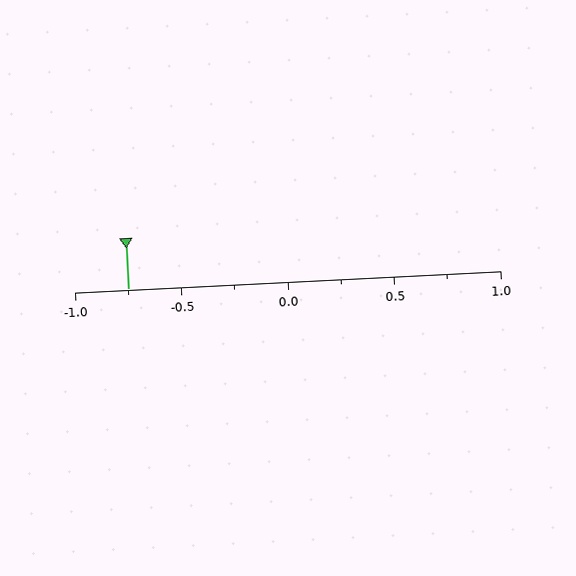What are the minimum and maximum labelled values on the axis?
The axis runs from -1.0 to 1.0.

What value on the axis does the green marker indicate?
The marker indicates approximately -0.75.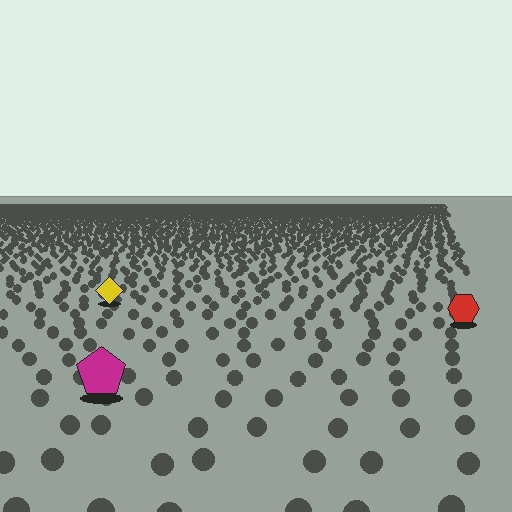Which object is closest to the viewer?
The magenta pentagon is closest. The texture marks near it are larger and more spread out.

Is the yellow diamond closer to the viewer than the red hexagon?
No. The red hexagon is closer — you can tell from the texture gradient: the ground texture is coarser near it.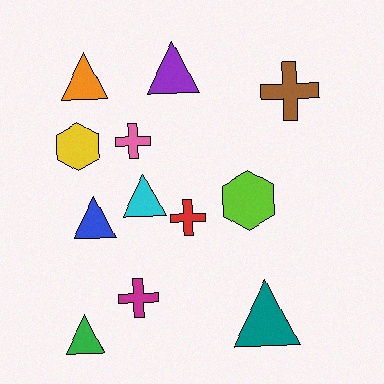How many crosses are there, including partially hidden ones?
There are 4 crosses.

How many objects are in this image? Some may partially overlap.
There are 12 objects.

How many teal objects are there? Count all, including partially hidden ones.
There is 1 teal object.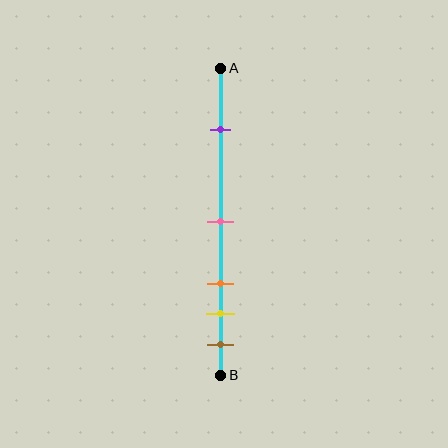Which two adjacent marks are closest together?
The yellow and brown marks are the closest adjacent pair.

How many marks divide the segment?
There are 5 marks dividing the segment.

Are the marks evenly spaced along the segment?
No, the marks are not evenly spaced.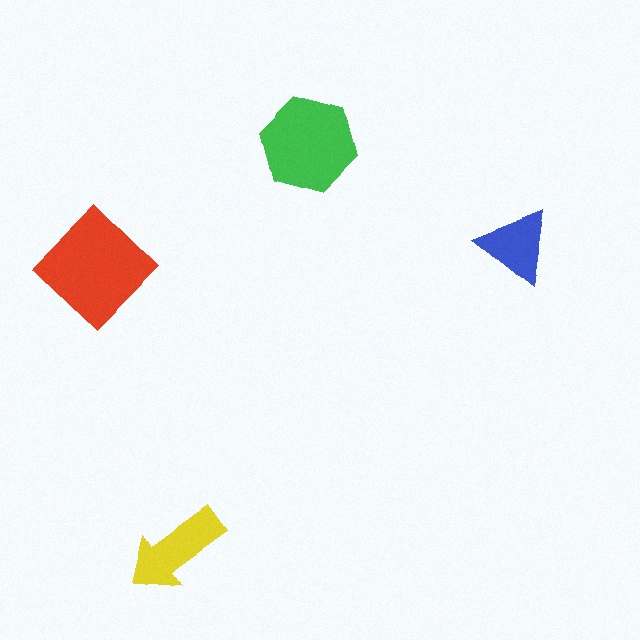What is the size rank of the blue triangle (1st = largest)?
4th.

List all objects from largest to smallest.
The red diamond, the green hexagon, the yellow arrow, the blue triangle.